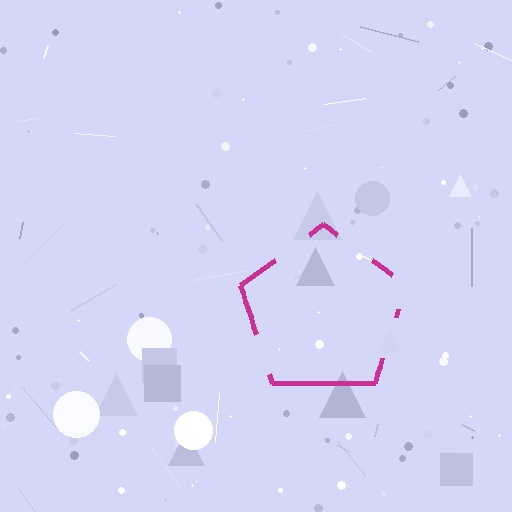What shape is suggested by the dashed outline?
The dashed outline suggests a pentagon.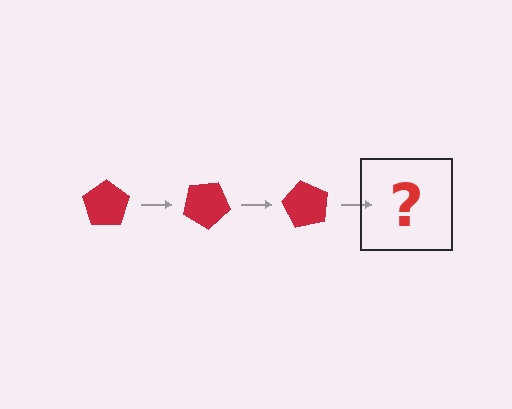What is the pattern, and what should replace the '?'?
The pattern is that the pentagon rotates 30 degrees each step. The '?' should be a red pentagon rotated 90 degrees.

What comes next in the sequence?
The next element should be a red pentagon rotated 90 degrees.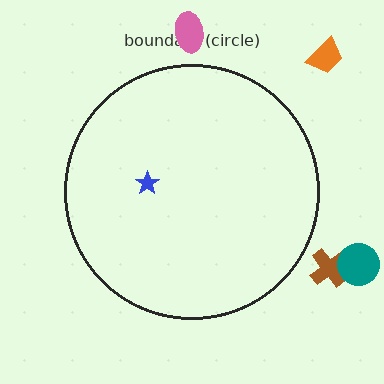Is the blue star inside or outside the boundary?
Inside.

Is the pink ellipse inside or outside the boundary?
Outside.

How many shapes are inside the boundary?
1 inside, 4 outside.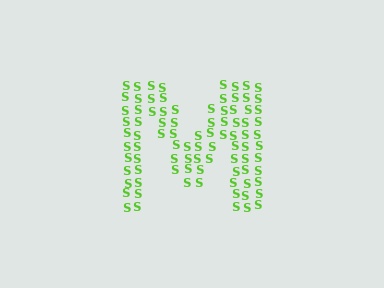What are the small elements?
The small elements are letter S's.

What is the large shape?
The large shape is the letter M.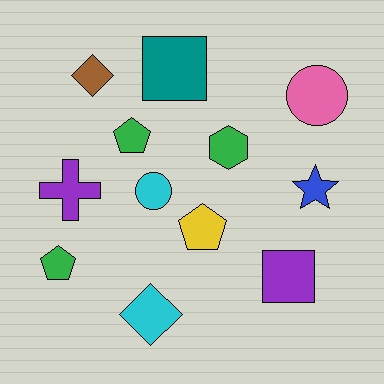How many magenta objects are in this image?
There are no magenta objects.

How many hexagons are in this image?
There is 1 hexagon.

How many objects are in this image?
There are 12 objects.